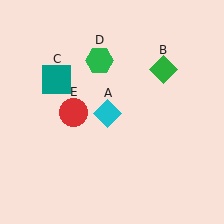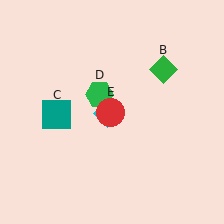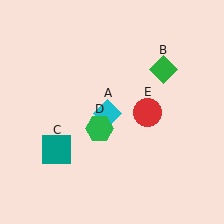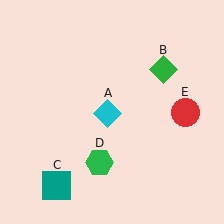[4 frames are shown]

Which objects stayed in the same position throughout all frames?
Cyan diamond (object A) and green diamond (object B) remained stationary.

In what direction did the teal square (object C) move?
The teal square (object C) moved down.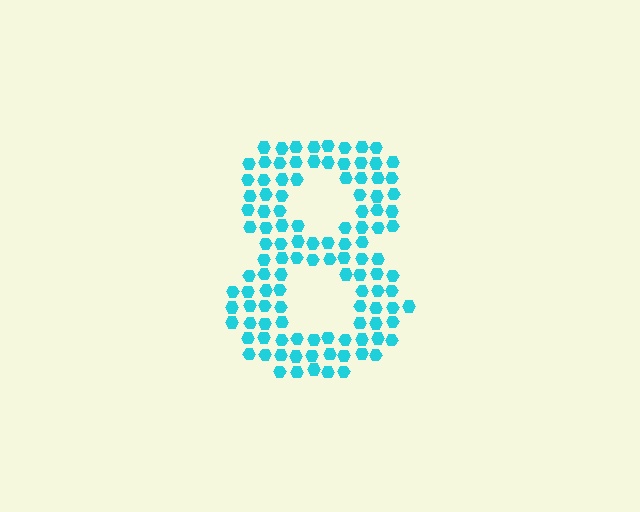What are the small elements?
The small elements are hexagons.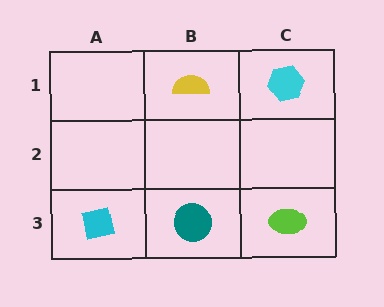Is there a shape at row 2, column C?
No, that cell is empty.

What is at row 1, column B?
A yellow semicircle.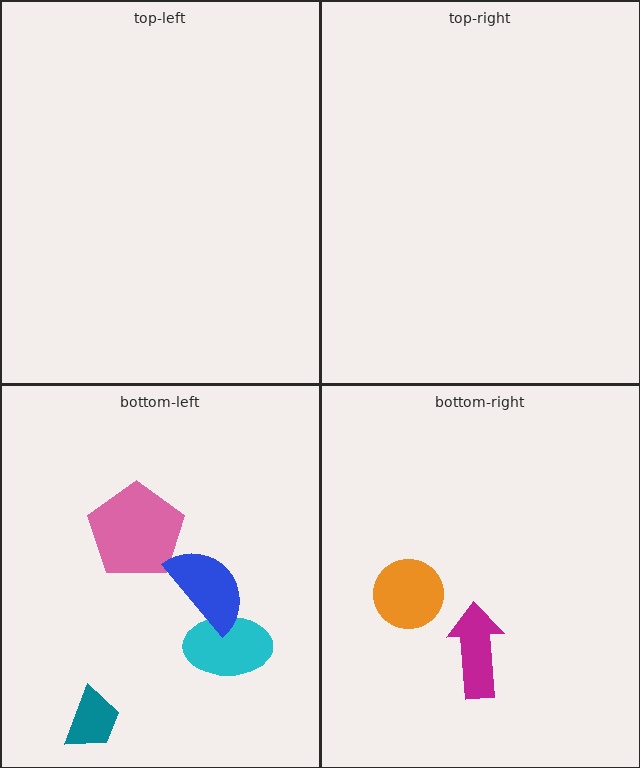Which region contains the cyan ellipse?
The bottom-left region.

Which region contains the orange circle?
The bottom-right region.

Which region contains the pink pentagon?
The bottom-left region.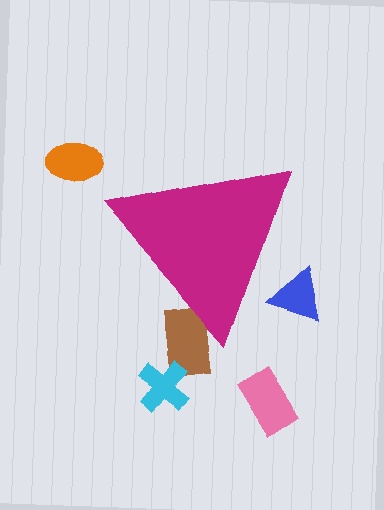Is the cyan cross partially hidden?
No, the cyan cross is fully visible.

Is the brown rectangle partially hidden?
Yes, the brown rectangle is partially hidden behind the magenta triangle.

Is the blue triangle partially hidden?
Yes, the blue triangle is partially hidden behind the magenta triangle.